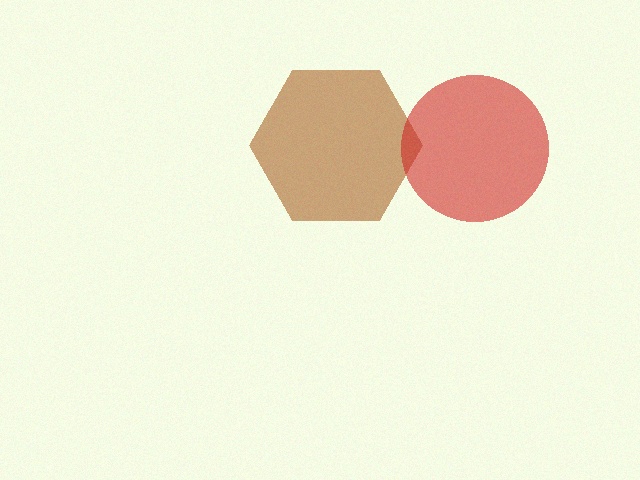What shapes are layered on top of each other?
The layered shapes are: a brown hexagon, a red circle.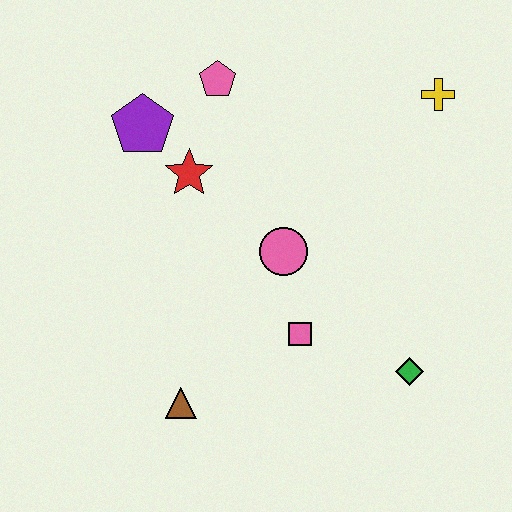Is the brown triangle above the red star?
No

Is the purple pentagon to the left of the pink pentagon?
Yes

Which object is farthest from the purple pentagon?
The green diamond is farthest from the purple pentagon.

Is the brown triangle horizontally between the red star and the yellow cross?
No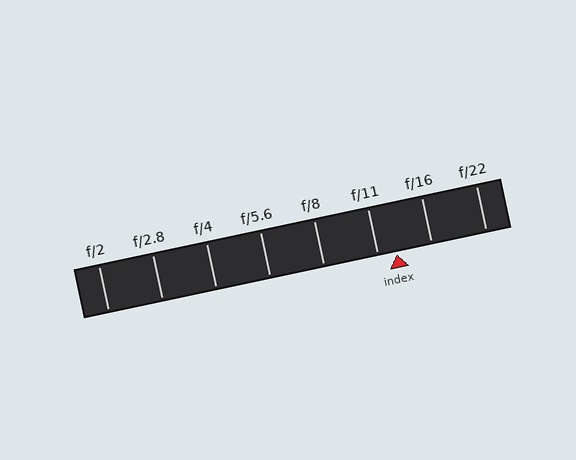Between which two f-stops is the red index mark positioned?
The index mark is between f/11 and f/16.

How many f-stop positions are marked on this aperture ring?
There are 8 f-stop positions marked.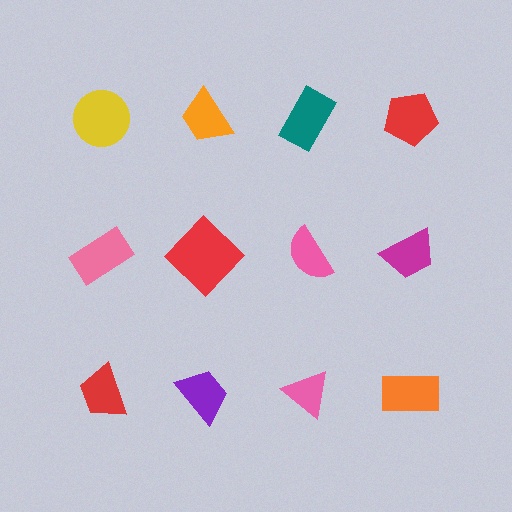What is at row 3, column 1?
A red trapezoid.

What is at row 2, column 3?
A pink semicircle.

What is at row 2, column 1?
A pink rectangle.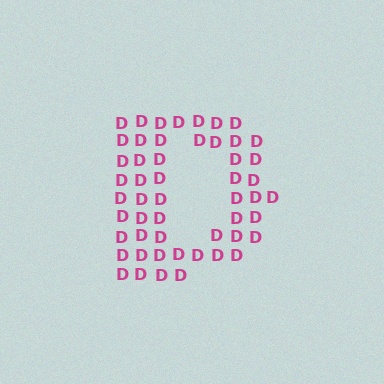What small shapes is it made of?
It is made of small letter D's.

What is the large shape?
The large shape is the letter D.